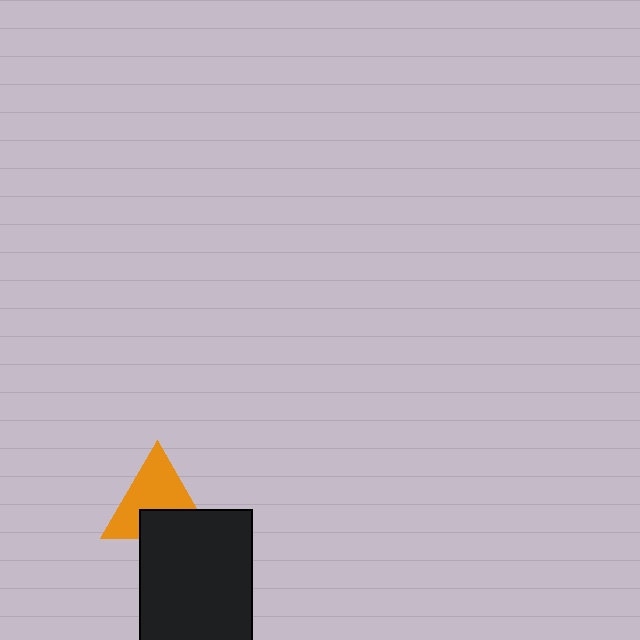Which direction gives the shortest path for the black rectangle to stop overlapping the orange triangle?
Moving down gives the shortest separation.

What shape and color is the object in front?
The object in front is a black rectangle.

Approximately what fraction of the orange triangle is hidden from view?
Roughly 35% of the orange triangle is hidden behind the black rectangle.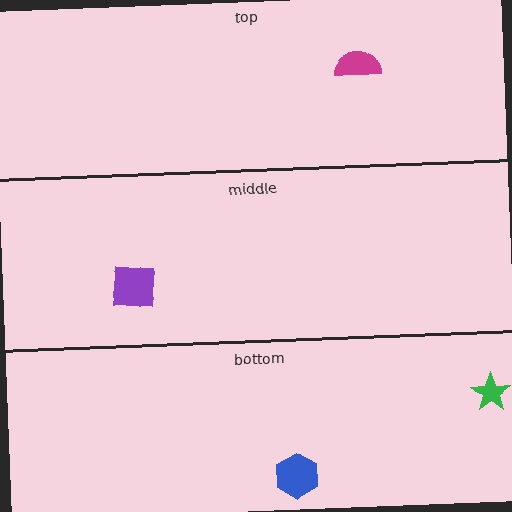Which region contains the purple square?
The middle region.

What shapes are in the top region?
The magenta semicircle.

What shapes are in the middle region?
The purple square.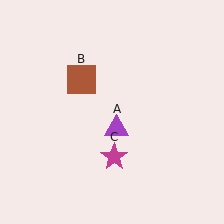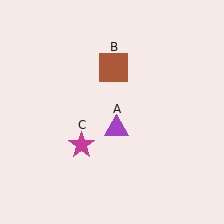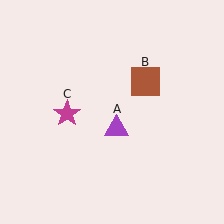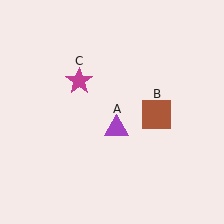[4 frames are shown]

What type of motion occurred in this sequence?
The brown square (object B), magenta star (object C) rotated clockwise around the center of the scene.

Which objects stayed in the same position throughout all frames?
Purple triangle (object A) remained stationary.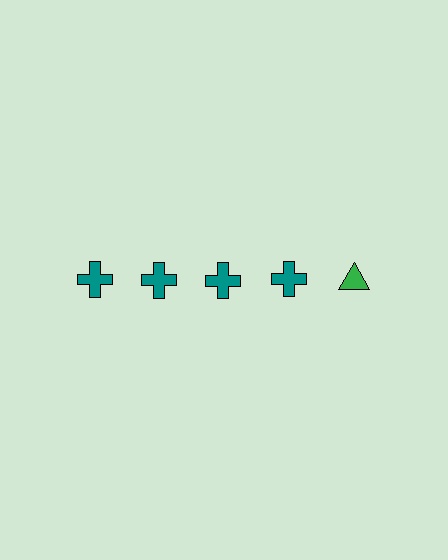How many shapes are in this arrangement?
There are 5 shapes arranged in a grid pattern.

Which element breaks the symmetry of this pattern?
The green triangle in the top row, rightmost column breaks the symmetry. All other shapes are teal crosses.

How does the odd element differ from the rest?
It differs in both color (green instead of teal) and shape (triangle instead of cross).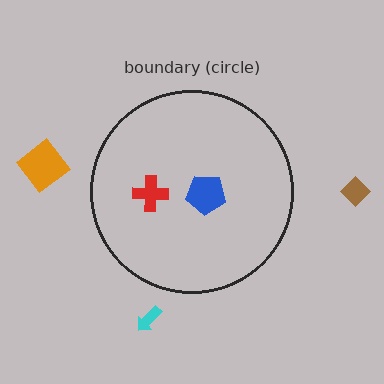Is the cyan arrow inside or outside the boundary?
Outside.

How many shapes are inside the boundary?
2 inside, 3 outside.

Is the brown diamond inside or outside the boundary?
Outside.